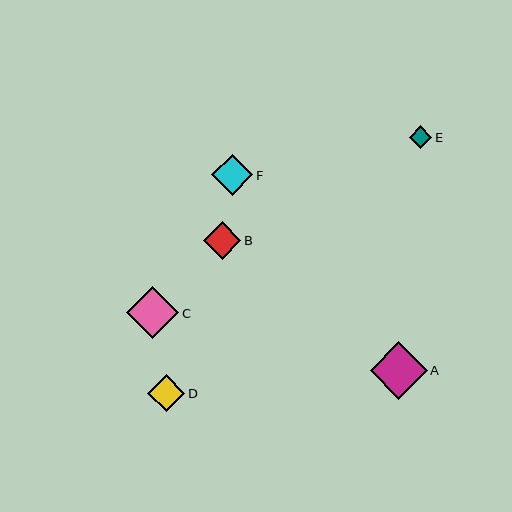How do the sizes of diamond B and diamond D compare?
Diamond B and diamond D are approximately the same size.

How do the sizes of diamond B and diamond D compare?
Diamond B and diamond D are approximately the same size.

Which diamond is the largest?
Diamond A is the largest with a size of approximately 57 pixels.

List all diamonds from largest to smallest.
From largest to smallest: A, C, F, B, D, E.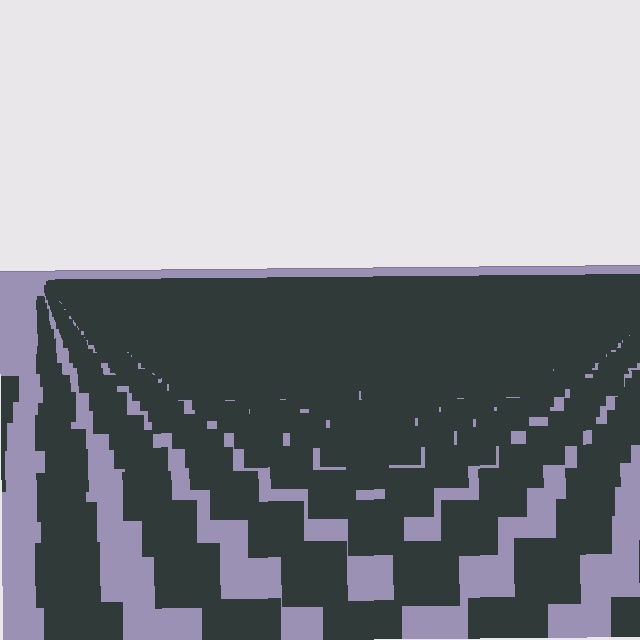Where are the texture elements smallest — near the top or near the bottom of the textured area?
Near the top.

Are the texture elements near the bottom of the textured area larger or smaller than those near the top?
Larger. Near the bottom, elements are closer to the viewer and appear at a bigger on-screen size.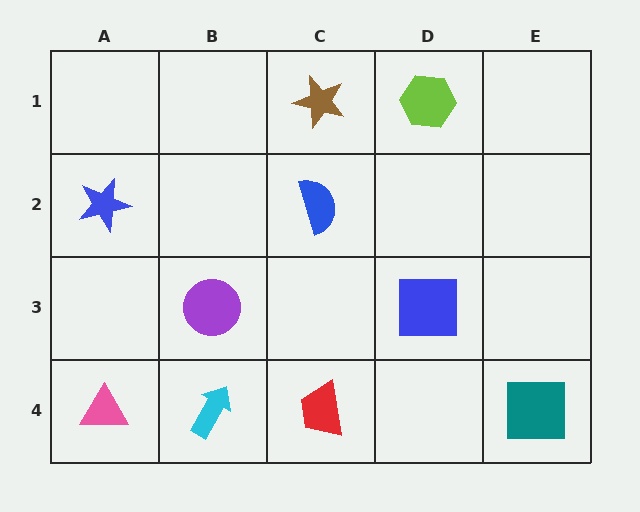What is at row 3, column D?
A blue square.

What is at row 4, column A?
A pink triangle.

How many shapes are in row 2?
2 shapes.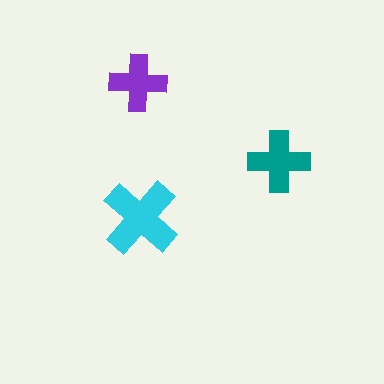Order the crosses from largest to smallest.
the cyan one, the teal one, the purple one.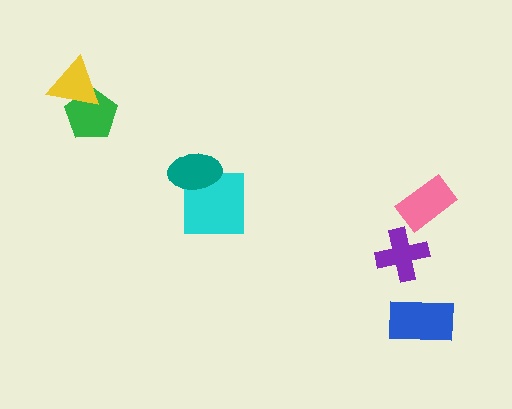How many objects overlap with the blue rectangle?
0 objects overlap with the blue rectangle.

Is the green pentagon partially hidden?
Yes, it is partially covered by another shape.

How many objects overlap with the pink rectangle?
0 objects overlap with the pink rectangle.